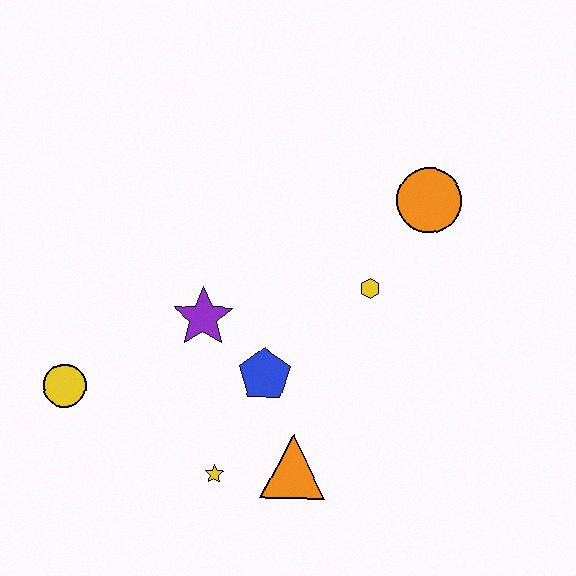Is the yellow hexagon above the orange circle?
No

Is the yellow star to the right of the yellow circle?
Yes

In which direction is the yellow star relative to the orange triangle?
The yellow star is to the left of the orange triangle.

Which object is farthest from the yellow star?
The orange circle is farthest from the yellow star.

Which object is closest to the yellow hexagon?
The orange circle is closest to the yellow hexagon.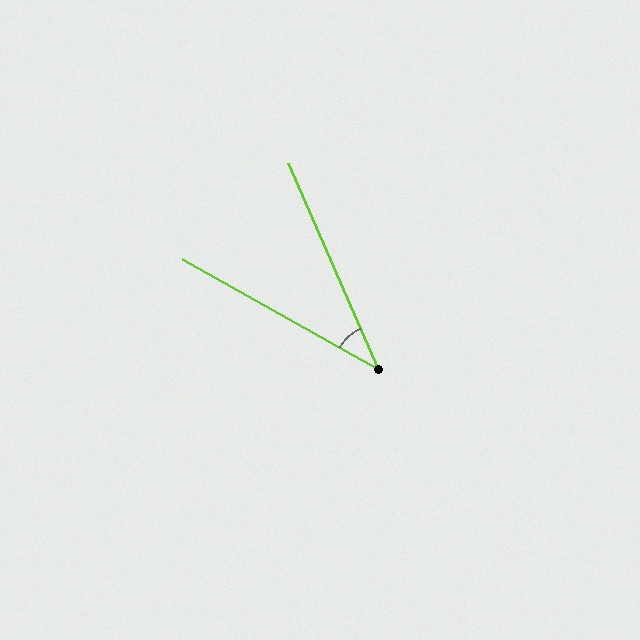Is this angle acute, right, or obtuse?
It is acute.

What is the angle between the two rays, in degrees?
Approximately 37 degrees.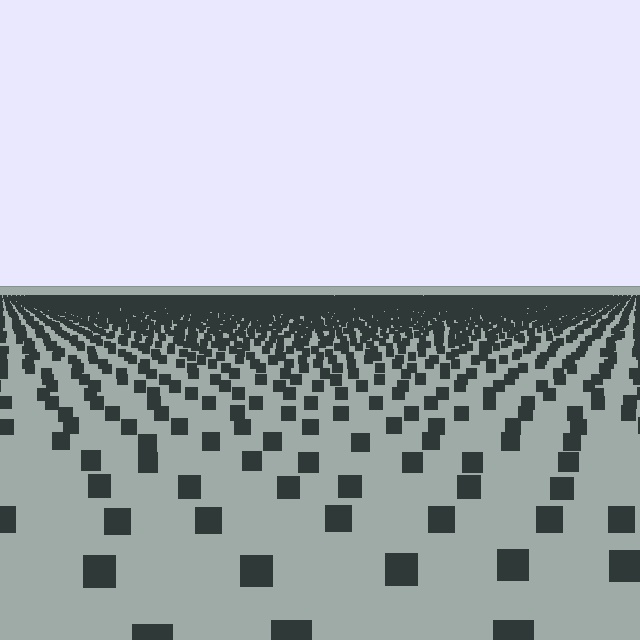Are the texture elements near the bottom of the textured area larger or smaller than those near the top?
Larger. Near the bottom, elements are closer to the viewer and appear at a bigger on-screen size.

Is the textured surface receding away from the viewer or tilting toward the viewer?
The surface is receding away from the viewer. Texture elements get smaller and denser toward the top.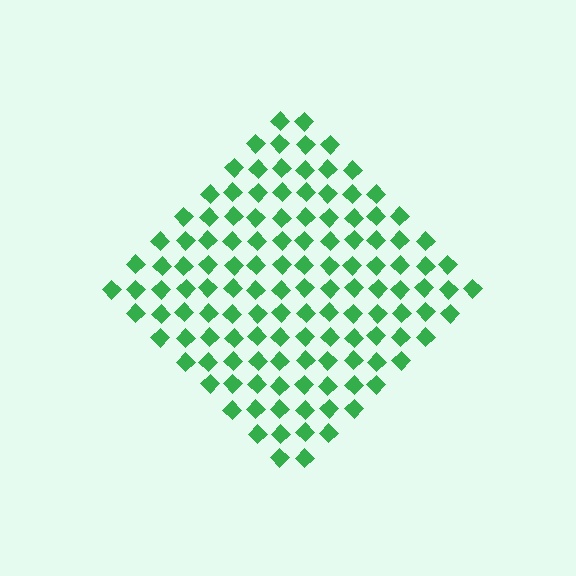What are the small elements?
The small elements are diamonds.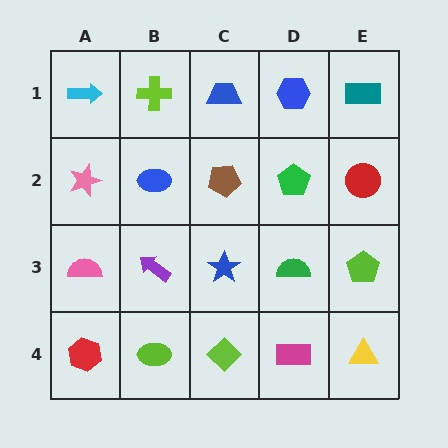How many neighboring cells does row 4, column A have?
2.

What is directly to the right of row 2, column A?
A blue ellipse.